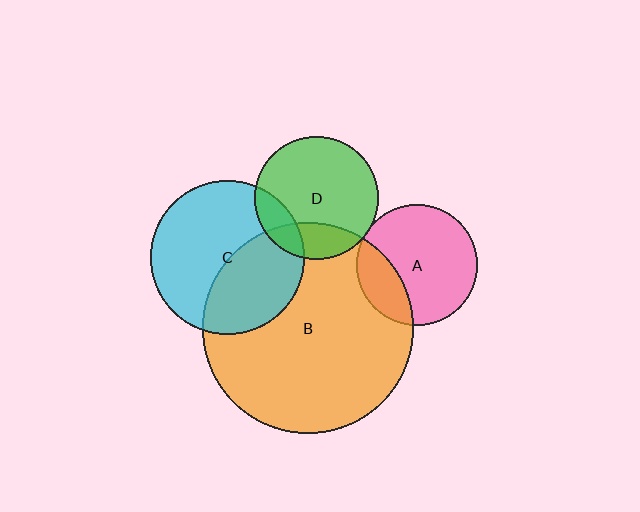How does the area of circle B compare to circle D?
Approximately 2.9 times.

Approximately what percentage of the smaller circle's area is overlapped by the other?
Approximately 5%.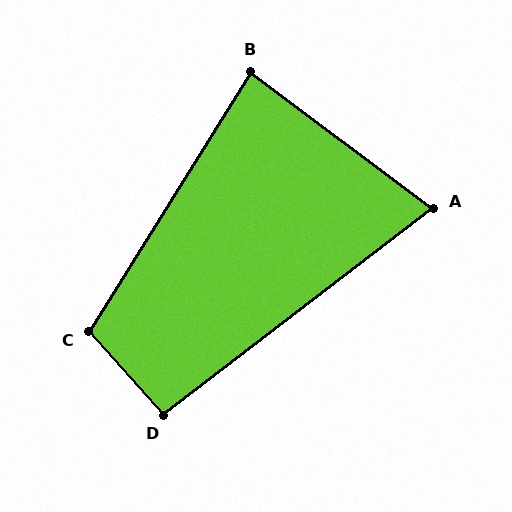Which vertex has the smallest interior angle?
A, at approximately 74 degrees.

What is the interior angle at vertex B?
Approximately 85 degrees (approximately right).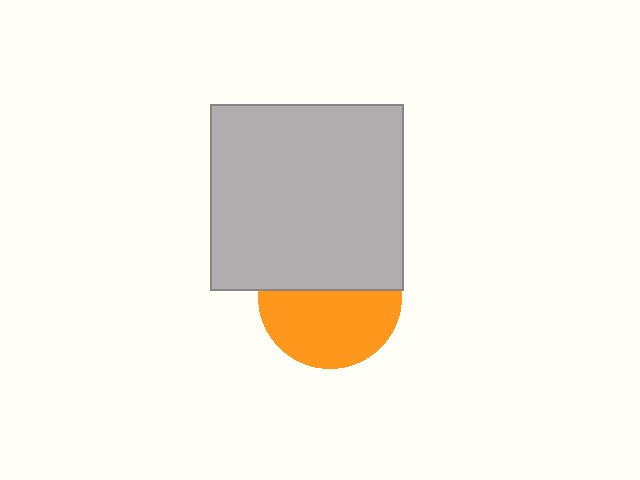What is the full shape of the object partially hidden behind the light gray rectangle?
The partially hidden object is an orange circle.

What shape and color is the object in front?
The object in front is a light gray rectangle.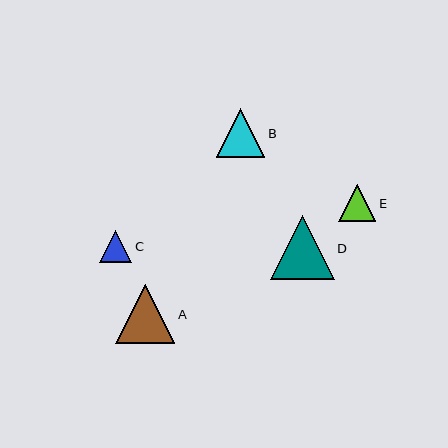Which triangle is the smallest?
Triangle C is the smallest with a size of approximately 32 pixels.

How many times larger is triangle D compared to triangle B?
Triangle D is approximately 1.3 times the size of triangle B.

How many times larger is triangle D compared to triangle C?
Triangle D is approximately 2.0 times the size of triangle C.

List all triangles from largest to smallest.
From largest to smallest: D, A, B, E, C.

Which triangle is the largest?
Triangle D is the largest with a size of approximately 64 pixels.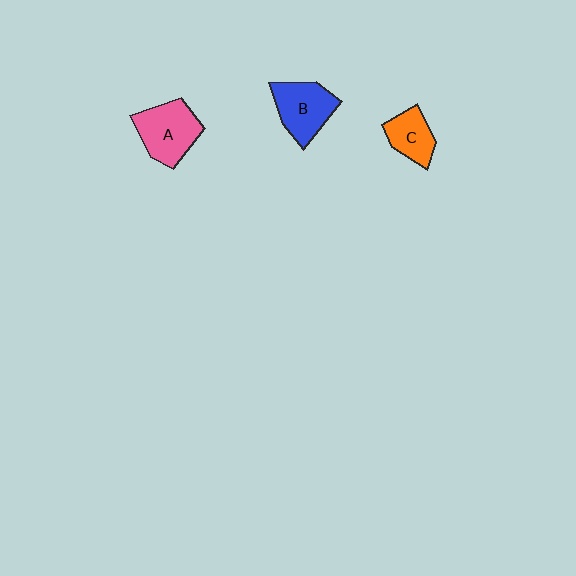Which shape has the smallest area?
Shape C (orange).